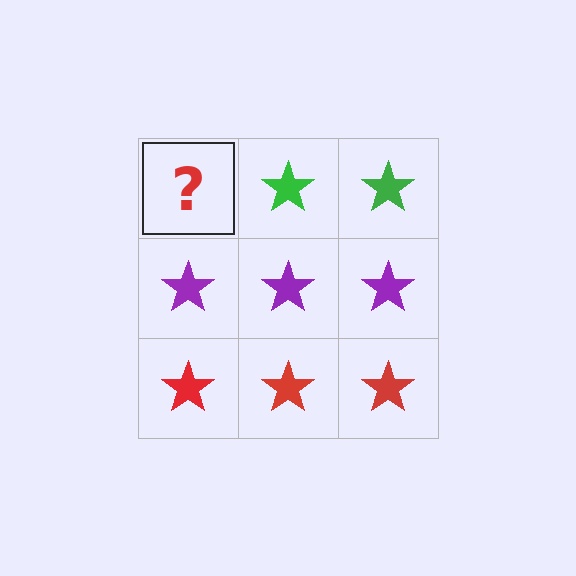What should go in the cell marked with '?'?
The missing cell should contain a green star.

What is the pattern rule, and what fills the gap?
The rule is that each row has a consistent color. The gap should be filled with a green star.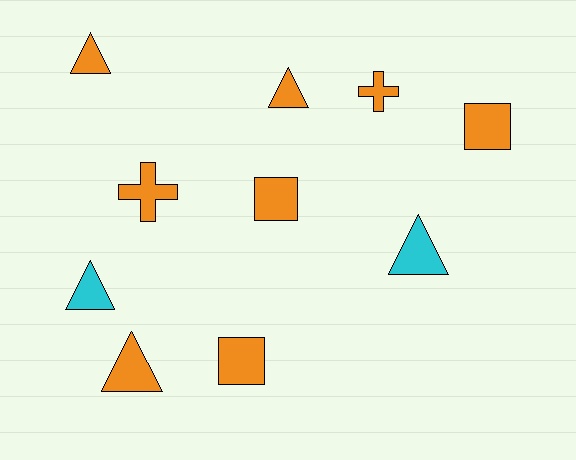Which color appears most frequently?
Orange, with 8 objects.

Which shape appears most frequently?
Triangle, with 5 objects.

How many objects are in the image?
There are 10 objects.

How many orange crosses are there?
There are 2 orange crosses.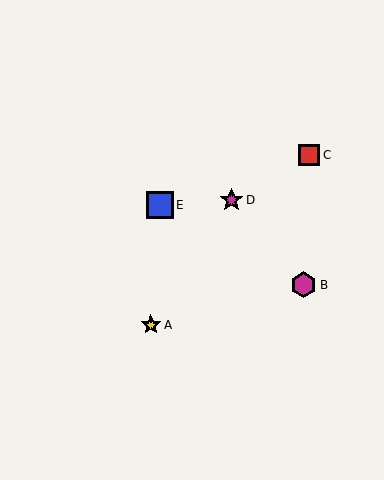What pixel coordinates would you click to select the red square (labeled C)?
Click at (309, 155) to select the red square C.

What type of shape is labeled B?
Shape B is a magenta hexagon.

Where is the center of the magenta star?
The center of the magenta star is at (232, 200).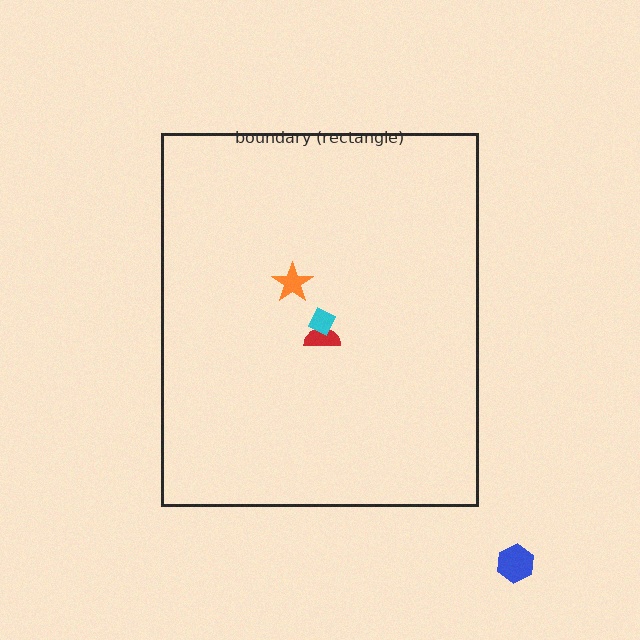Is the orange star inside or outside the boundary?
Inside.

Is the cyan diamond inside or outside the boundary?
Inside.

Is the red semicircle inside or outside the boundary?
Inside.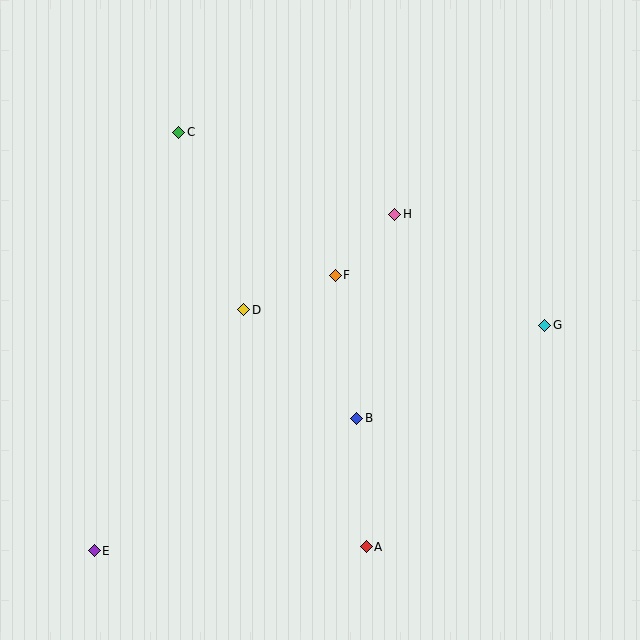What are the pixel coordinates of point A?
Point A is at (366, 547).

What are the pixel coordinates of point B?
Point B is at (357, 418).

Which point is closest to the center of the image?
Point F at (335, 275) is closest to the center.